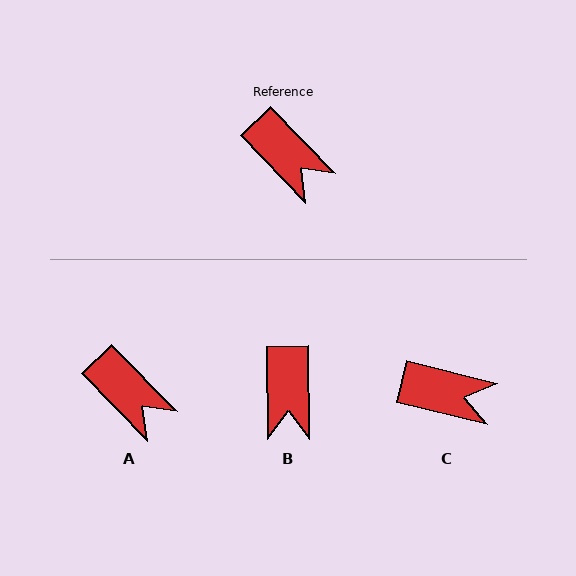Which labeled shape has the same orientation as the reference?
A.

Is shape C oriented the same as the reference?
No, it is off by about 32 degrees.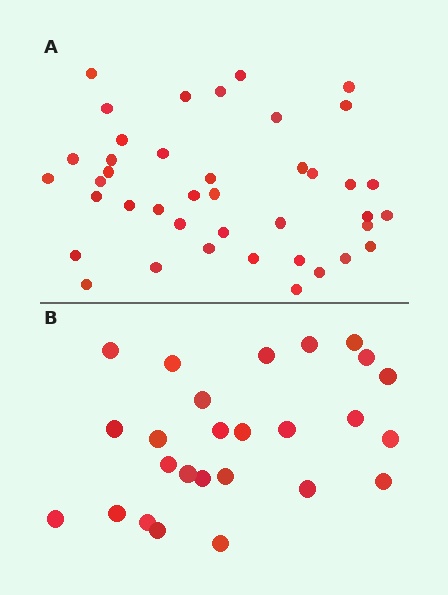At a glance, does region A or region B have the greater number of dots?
Region A (the top region) has more dots.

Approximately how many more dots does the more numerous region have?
Region A has approximately 15 more dots than region B.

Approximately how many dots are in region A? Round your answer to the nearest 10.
About 40 dots. (The exact count is 41, which rounds to 40.)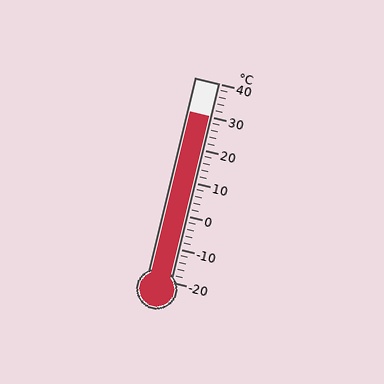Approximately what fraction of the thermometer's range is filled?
The thermometer is filled to approximately 85% of its range.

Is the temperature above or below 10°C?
The temperature is above 10°C.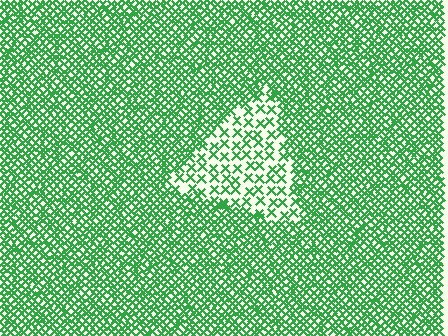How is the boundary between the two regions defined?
The boundary is defined by a change in element density (approximately 2.6x ratio). All elements are the same color, size, and shape.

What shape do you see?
I see a triangle.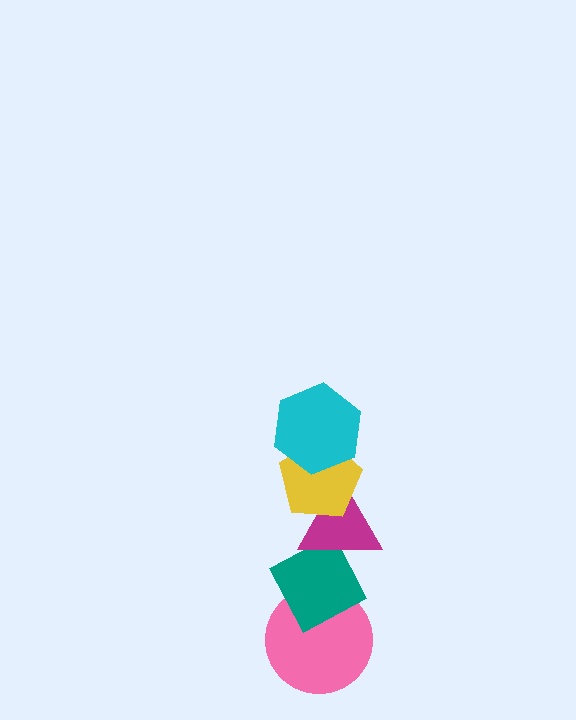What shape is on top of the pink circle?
The teal diamond is on top of the pink circle.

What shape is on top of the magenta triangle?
The yellow pentagon is on top of the magenta triangle.